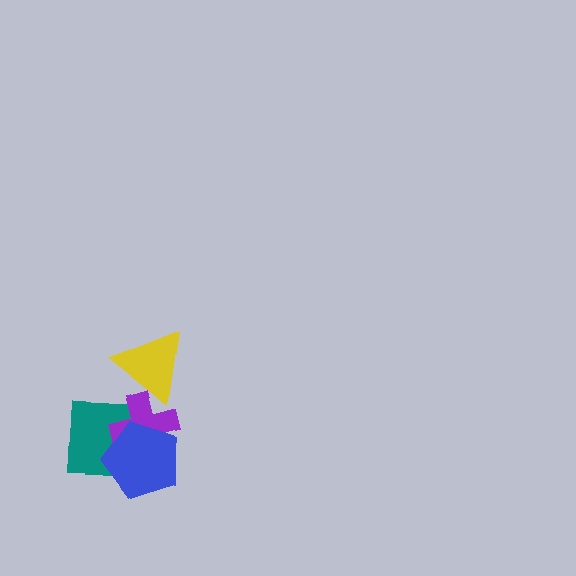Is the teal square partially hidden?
Yes, it is partially covered by another shape.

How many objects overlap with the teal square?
2 objects overlap with the teal square.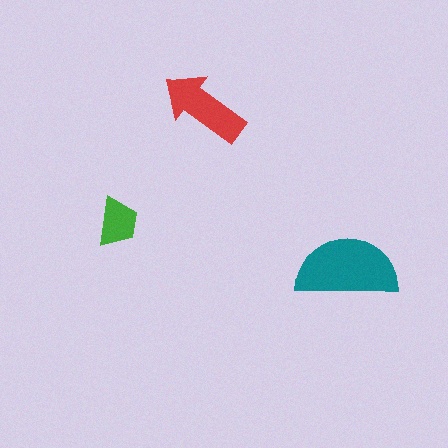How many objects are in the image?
There are 3 objects in the image.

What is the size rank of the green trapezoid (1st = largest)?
3rd.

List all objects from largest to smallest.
The teal semicircle, the red arrow, the green trapezoid.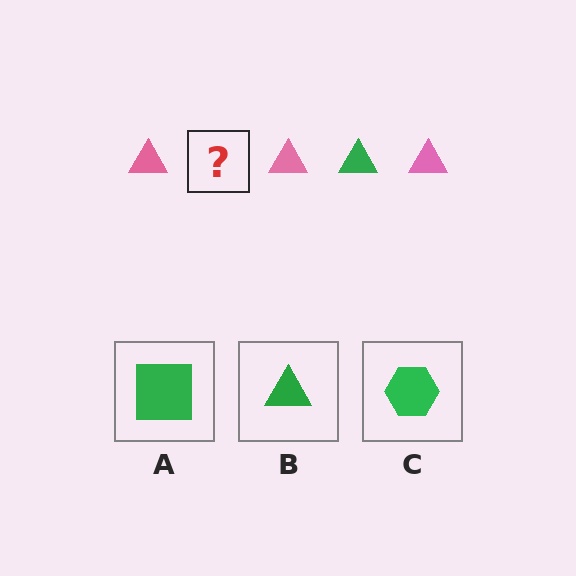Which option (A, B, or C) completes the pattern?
B.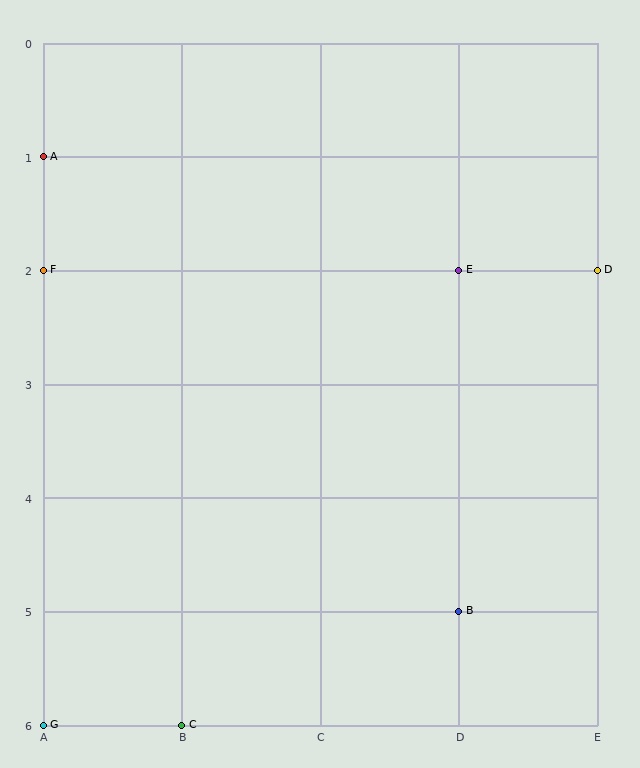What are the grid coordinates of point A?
Point A is at grid coordinates (A, 1).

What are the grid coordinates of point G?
Point G is at grid coordinates (A, 6).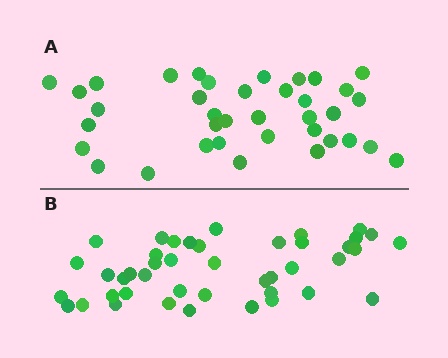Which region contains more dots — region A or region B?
Region B (the bottom region) has more dots.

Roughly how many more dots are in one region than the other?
Region B has about 6 more dots than region A.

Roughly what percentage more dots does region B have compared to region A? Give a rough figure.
About 15% more.